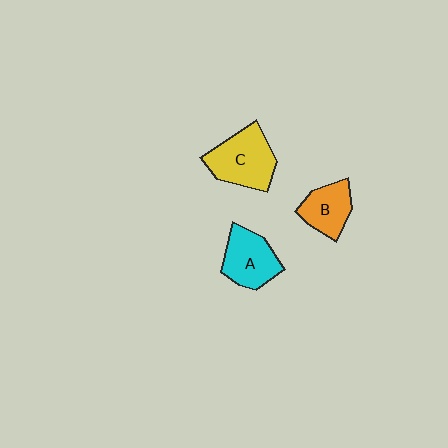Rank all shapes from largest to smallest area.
From largest to smallest: C (yellow), A (cyan), B (orange).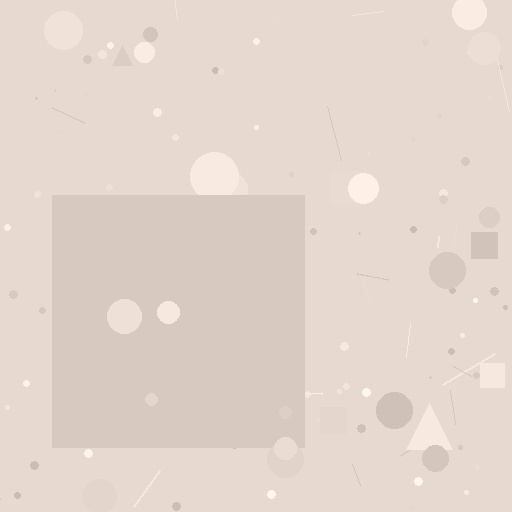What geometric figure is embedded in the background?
A square is embedded in the background.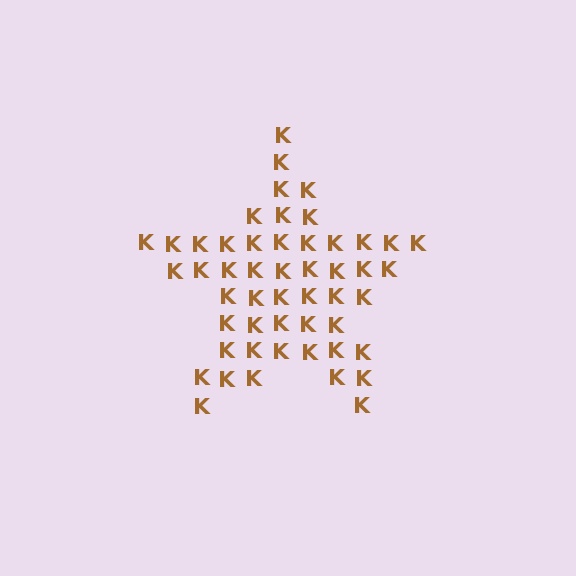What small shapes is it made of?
It is made of small letter K's.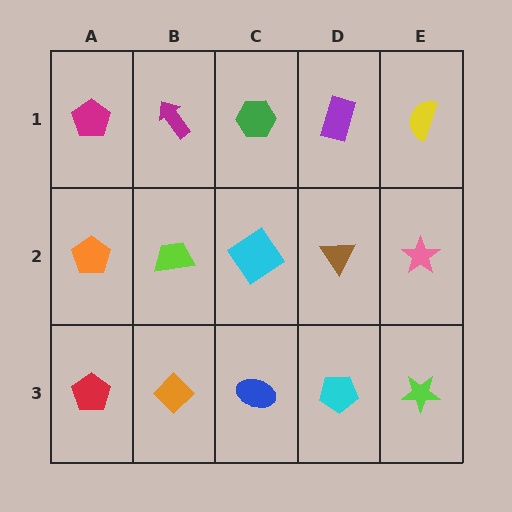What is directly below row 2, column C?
A blue ellipse.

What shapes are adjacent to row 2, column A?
A magenta pentagon (row 1, column A), a red pentagon (row 3, column A), a lime trapezoid (row 2, column B).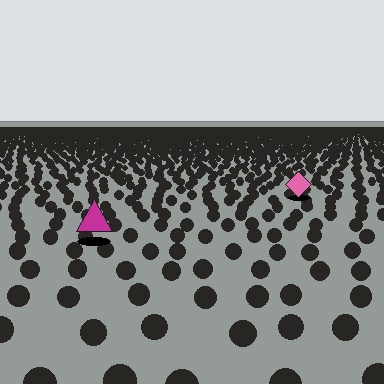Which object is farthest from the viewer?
The pink diamond is farthest from the viewer. It appears smaller and the ground texture around it is denser.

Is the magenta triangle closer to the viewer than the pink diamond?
Yes. The magenta triangle is closer — you can tell from the texture gradient: the ground texture is coarser near it.